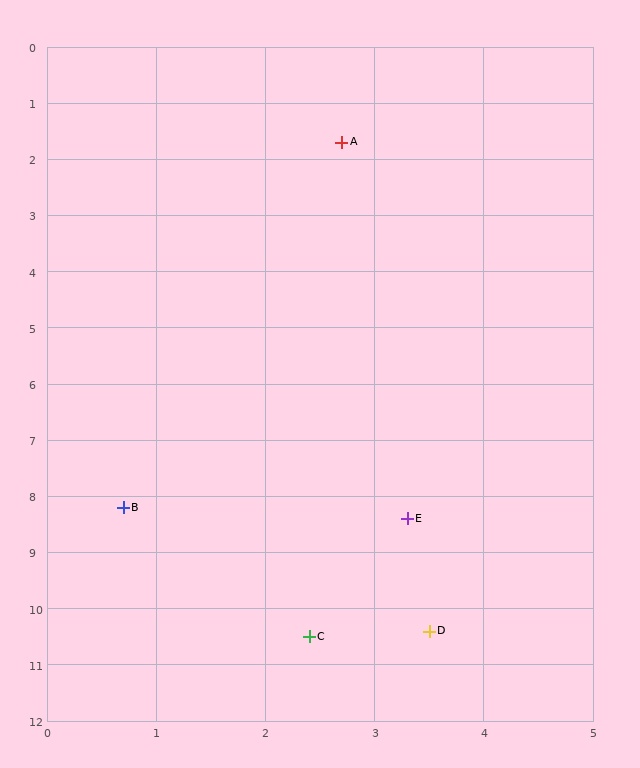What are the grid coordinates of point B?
Point B is at approximately (0.7, 8.2).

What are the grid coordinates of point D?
Point D is at approximately (3.5, 10.4).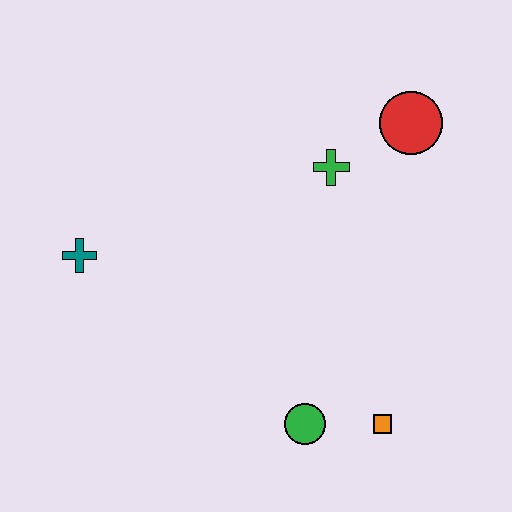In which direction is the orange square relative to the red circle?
The orange square is below the red circle.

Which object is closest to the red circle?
The green cross is closest to the red circle.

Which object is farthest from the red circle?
The teal cross is farthest from the red circle.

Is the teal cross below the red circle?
Yes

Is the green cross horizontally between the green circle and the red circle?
Yes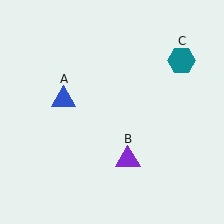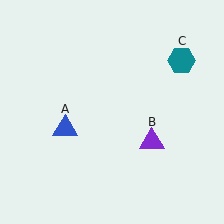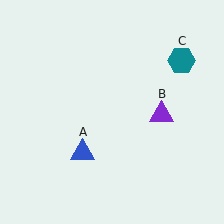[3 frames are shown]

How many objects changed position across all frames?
2 objects changed position: blue triangle (object A), purple triangle (object B).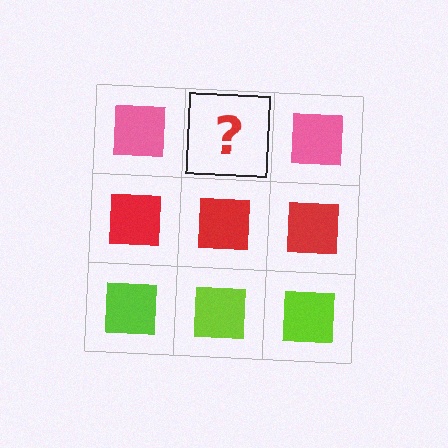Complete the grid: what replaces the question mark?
The question mark should be replaced with a pink square.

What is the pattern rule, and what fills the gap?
The rule is that each row has a consistent color. The gap should be filled with a pink square.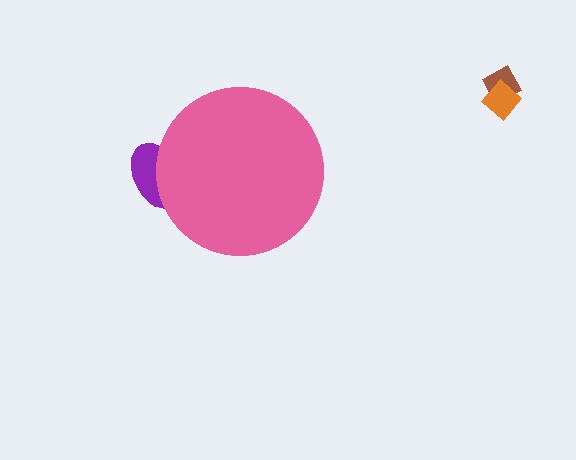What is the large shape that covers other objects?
A pink circle.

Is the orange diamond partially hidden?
No, the orange diamond is fully visible.